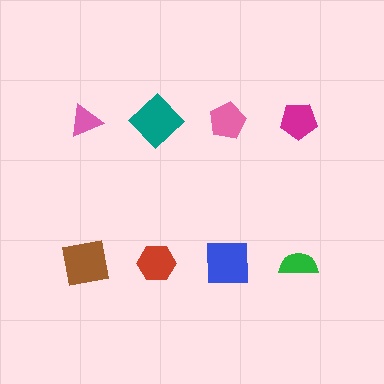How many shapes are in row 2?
4 shapes.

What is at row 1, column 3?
A pink pentagon.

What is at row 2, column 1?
A brown square.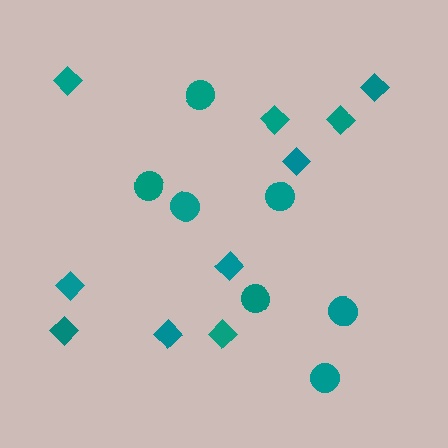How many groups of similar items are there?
There are 2 groups: one group of diamonds (10) and one group of circles (7).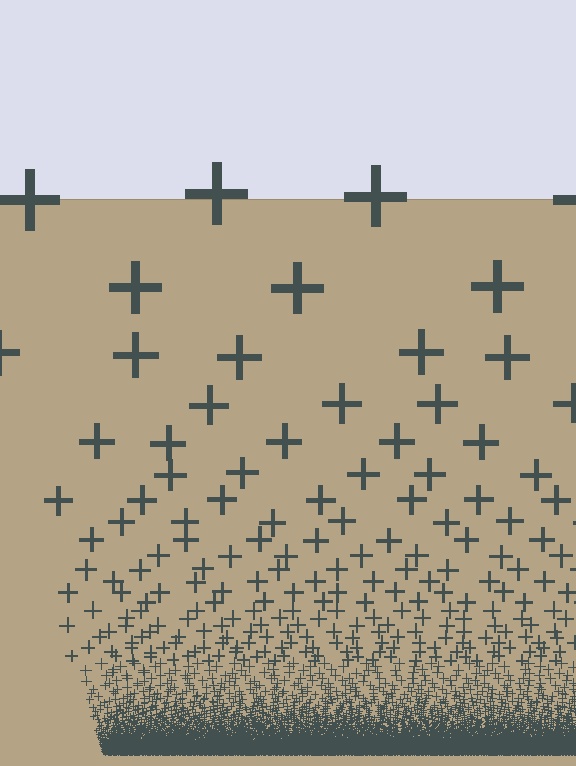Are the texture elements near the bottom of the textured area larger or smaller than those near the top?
Smaller. The gradient is inverted — elements near the bottom are smaller and denser.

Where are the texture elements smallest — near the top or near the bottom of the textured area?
Near the bottom.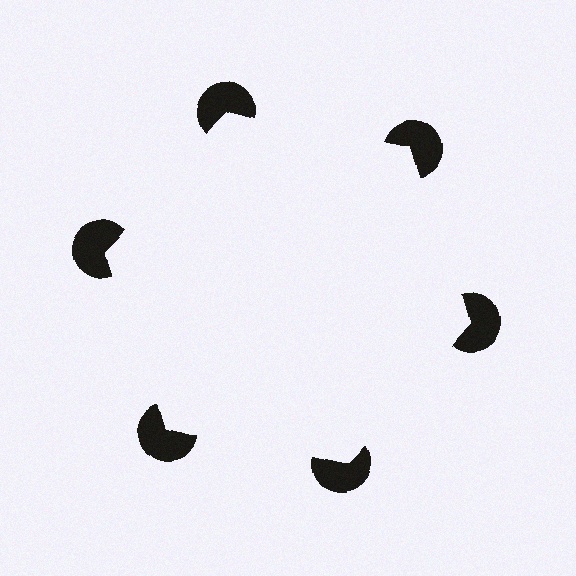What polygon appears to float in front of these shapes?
An illusory hexagon — its edges are inferred from the aligned wedge cuts in the pac-man discs, not physically drawn.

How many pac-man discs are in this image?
There are 6 — one at each vertex of the illusory hexagon.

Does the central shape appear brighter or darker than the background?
It typically appears slightly brighter than the background, even though no actual brightness change is drawn.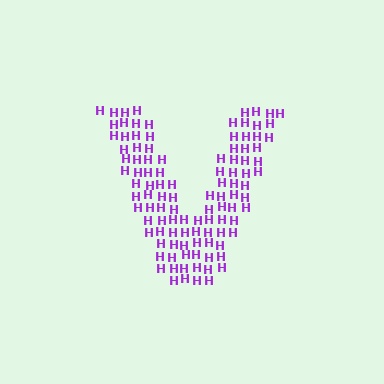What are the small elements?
The small elements are letter H's.